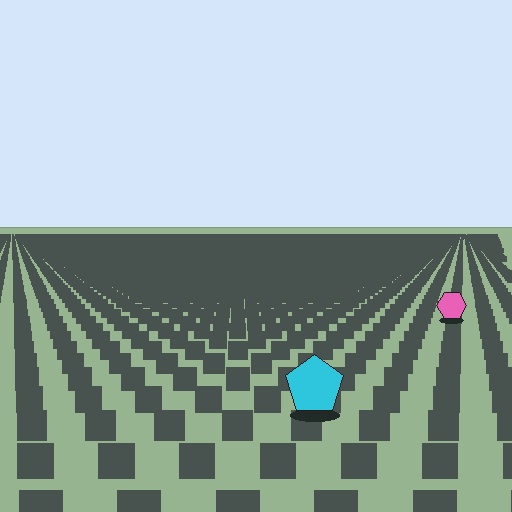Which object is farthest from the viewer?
The pink hexagon is farthest from the viewer. It appears smaller and the ground texture around it is denser.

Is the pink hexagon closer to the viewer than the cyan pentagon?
No. The cyan pentagon is closer — you can tell from the texture gradient: the ground texture is coarser near it.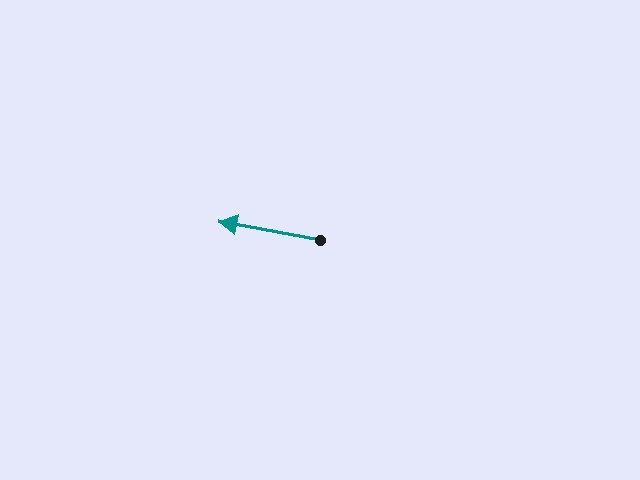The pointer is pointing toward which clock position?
Roughly 9 o'clock.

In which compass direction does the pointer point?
West.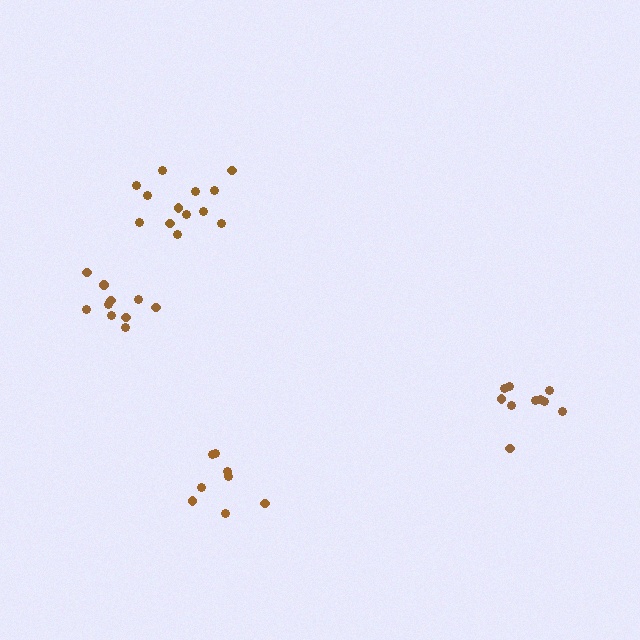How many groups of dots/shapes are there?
There are 4 groups.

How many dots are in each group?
Group 1: 10 dots, Group 2: 8 dots, Group 3: 13 dots, Group 4: 10 dots (41 total).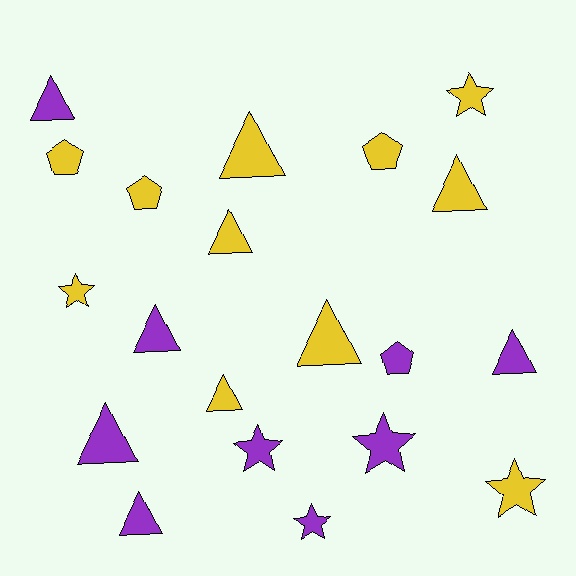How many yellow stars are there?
There are 3 yellow stars.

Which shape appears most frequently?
Triangle, with 10 objects.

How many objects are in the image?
There are 20 objects.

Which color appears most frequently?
Yellow, with 11 objects.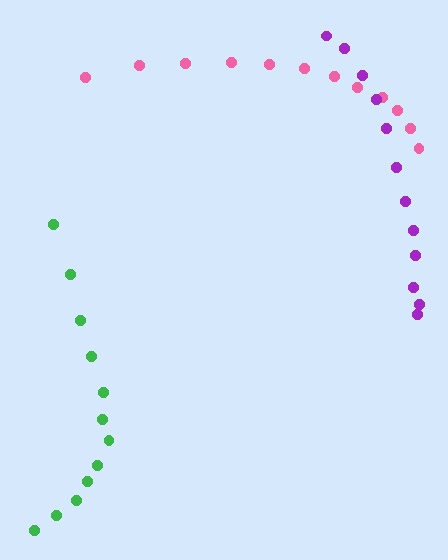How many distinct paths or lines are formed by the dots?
There are 3 distinct paths.